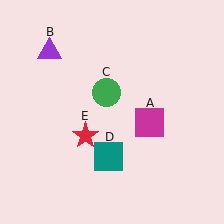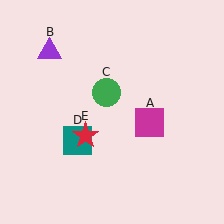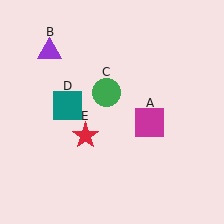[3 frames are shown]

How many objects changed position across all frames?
1 object changed position: teal square (object D).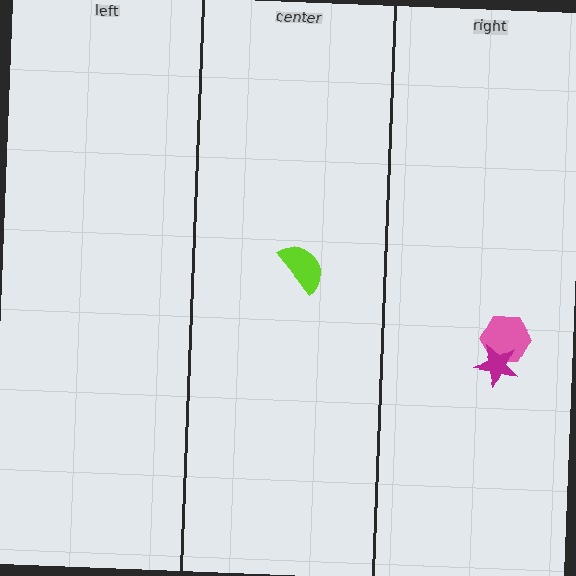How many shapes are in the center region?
1.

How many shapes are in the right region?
2.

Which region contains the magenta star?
The right region.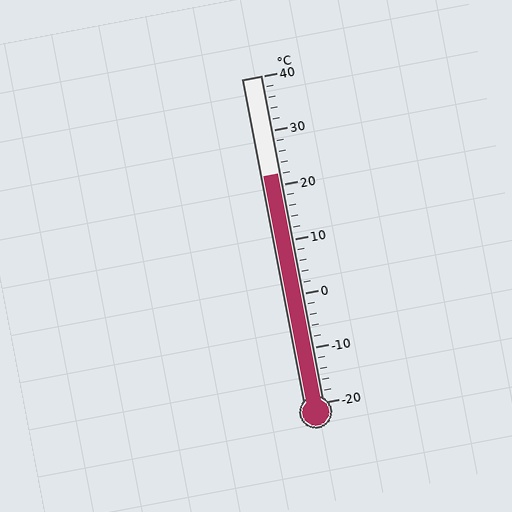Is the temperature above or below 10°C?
The temperature is above 10°C.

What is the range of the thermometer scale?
The thermometer scale ranges from -20°C to 40°C.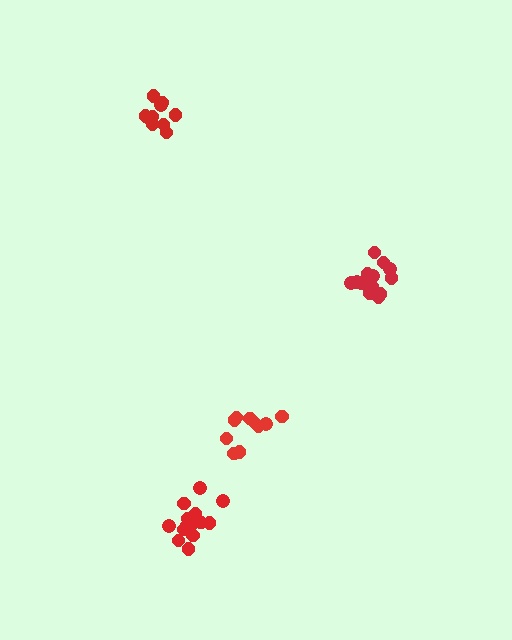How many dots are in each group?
Group 1: 14 dots, Group 2: 10 dots, Group 3: 15 dots, Group 4: 10 dots (49 total).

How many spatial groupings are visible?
There are 4 spatial groupings.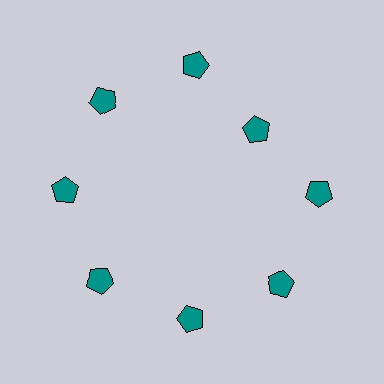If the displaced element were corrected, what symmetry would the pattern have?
It would have 8-fold rotational symmetry — the pattern would map onto itself every 45 degrees.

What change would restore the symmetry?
The symmetry would be restored by moving it outward, back onto the ring so that all 8 pentagons sit at equal angles and equal distance from the center.